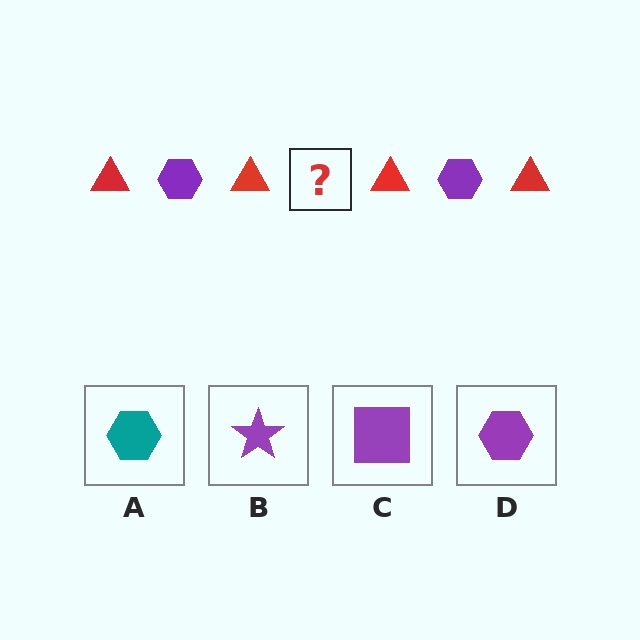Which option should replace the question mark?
Option D.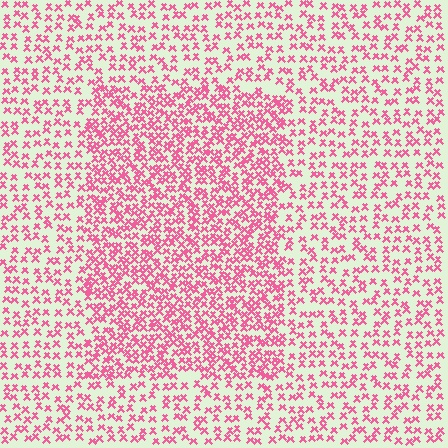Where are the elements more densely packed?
The elements are more densely packed inside the rectangle boundary.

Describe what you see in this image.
The image contains small pink elements arranged at two different densities. A rectangle-shaped region is visible where the elements are more densely packed than the surrounding area.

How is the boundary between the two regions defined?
The boundary is defined by a change in element density (approximately 1.9x ratio). All elements are the same color, size, and shape.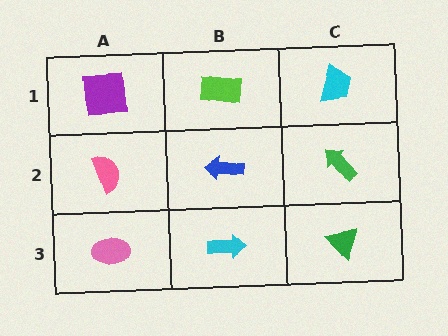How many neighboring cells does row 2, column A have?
3.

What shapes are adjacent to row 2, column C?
A cyan trapezoid (row 1, column C), a green triangle (row 3, column C), a blue arrow (row 2, column B).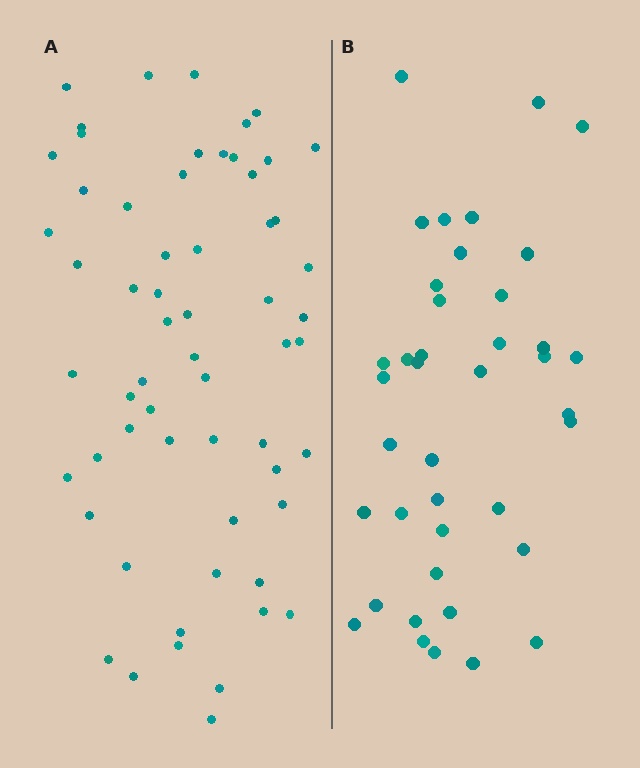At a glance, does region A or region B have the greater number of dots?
Region A (the left region) has more dots.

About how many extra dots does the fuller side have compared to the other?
Region A has approximately 20 more dots than region B.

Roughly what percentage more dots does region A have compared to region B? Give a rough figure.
About 50% more.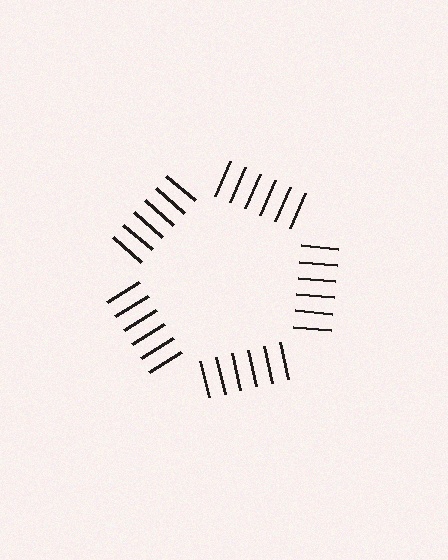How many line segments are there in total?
30 — 6 along each of the 5 edges.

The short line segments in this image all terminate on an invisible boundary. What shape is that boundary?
An illusory pentagon — the line segments terminate on its edges but no continuous stroke is drawn.